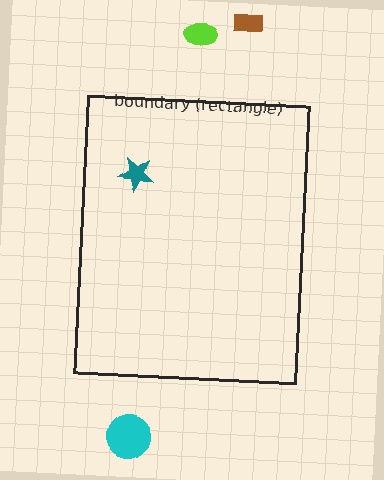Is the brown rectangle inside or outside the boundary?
Outside.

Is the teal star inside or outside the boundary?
Inside.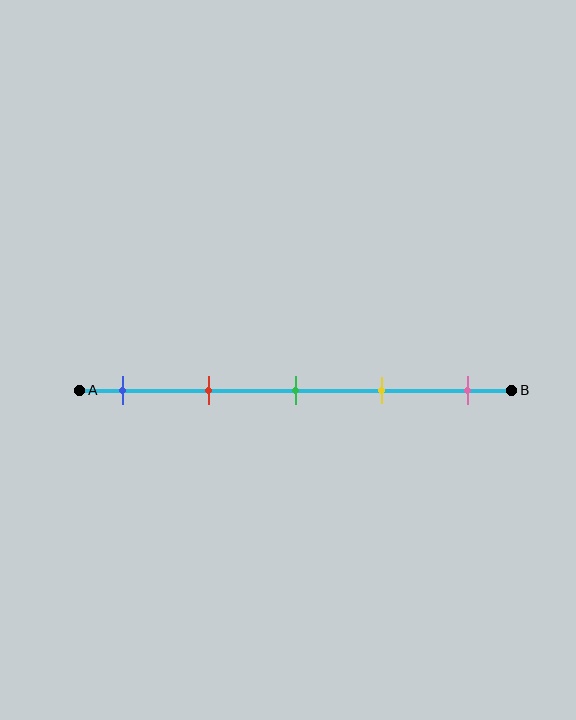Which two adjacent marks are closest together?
The green and yellow marks are the closest adjacent pair.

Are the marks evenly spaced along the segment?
Yes, the marks are approximately evenly spaced.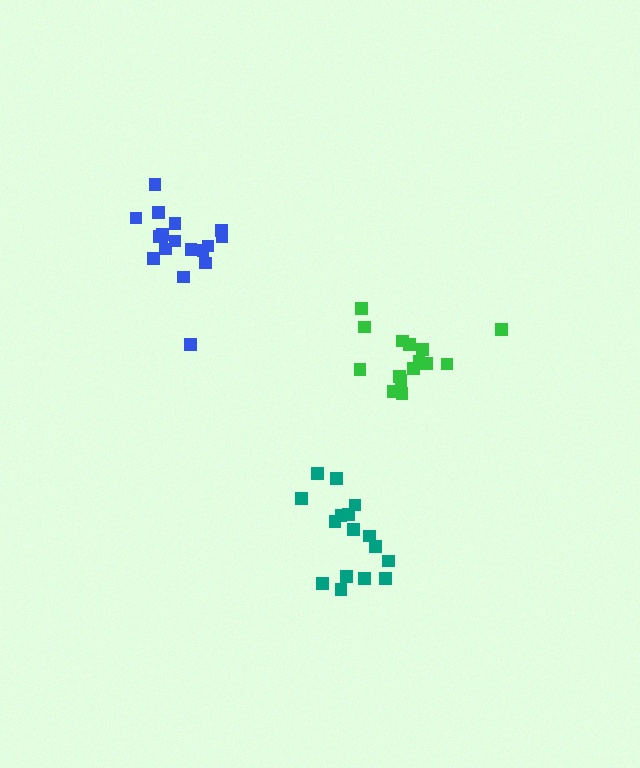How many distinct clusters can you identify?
There are 3 distinct clusters.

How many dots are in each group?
Group 1: 18 dots, Group 2: 16 dots, Group 3: 15 dots (49 total).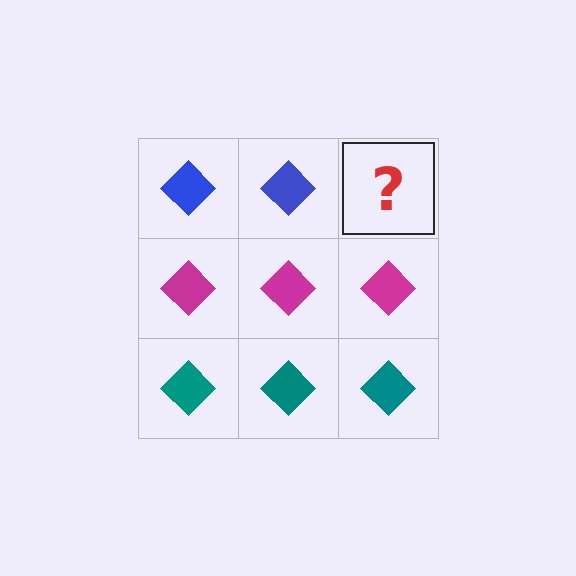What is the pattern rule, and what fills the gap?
The rule is that each row has a consistent color. The gap should be filled with a blue diamond.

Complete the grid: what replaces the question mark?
The question mark should be replaced with a blue diamond.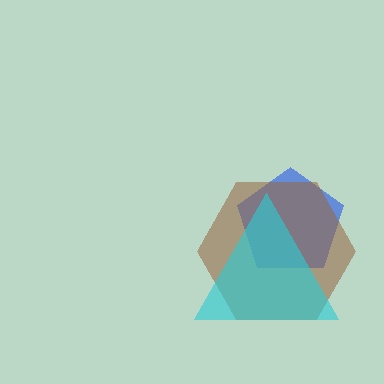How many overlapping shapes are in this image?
There are 3 overlapping shapes in the image.